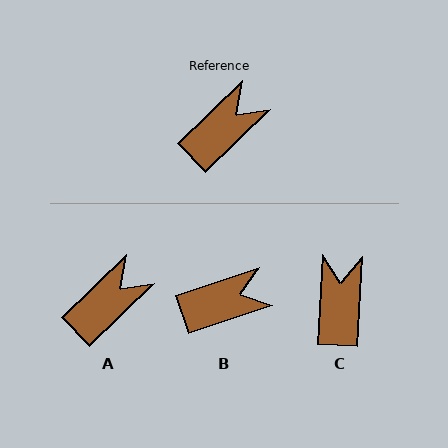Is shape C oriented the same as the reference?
No, it is off by about 43 degrees.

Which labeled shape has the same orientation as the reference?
A.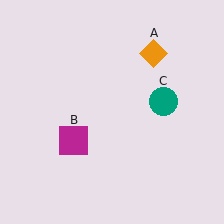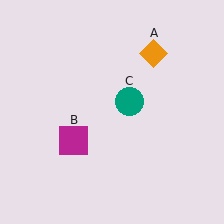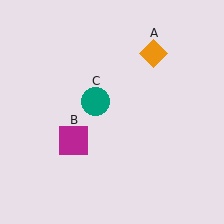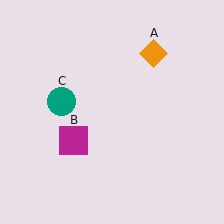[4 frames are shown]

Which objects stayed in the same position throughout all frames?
Orange diamond (object A) and magenta square (object B) remained stationary.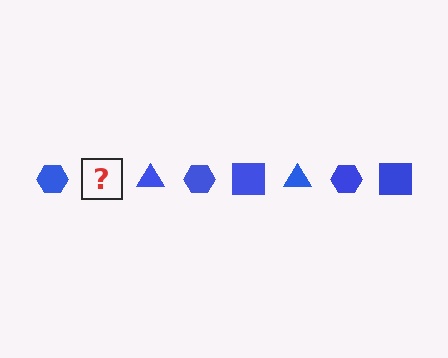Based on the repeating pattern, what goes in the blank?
The blank should be a blue square.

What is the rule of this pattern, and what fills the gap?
The rule is that the pattern cycles through hexagon, square, triangle shapes in blue. The gap should be filled with a blue square.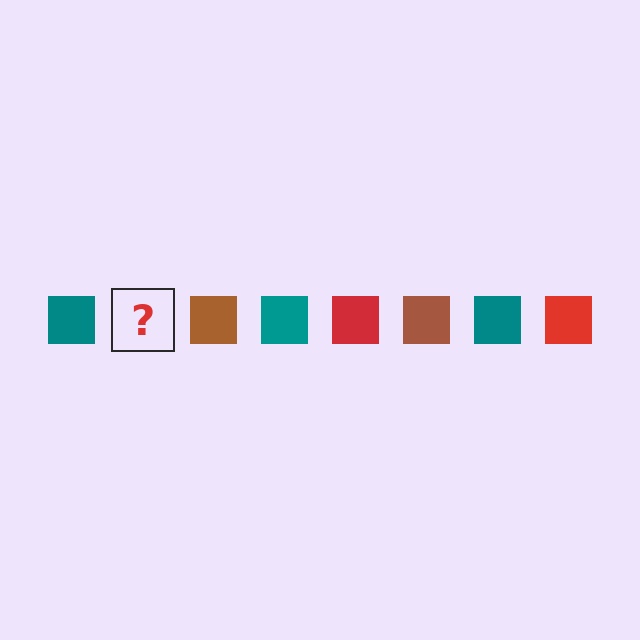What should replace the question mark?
The question mark should be replaced with a red square.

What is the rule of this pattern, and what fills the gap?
The rule is that the pattern cycles through teal, red, brown squares. The gap should be filled with a red square.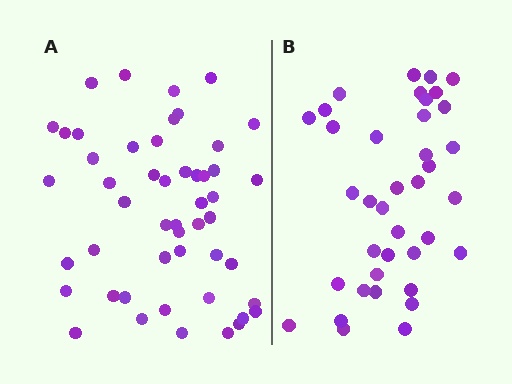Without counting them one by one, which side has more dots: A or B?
Region A (the left region) has more dots.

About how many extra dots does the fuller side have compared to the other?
Region A has roughly 12 or so more dots than region B.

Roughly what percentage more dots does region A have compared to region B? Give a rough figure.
About 30% more.